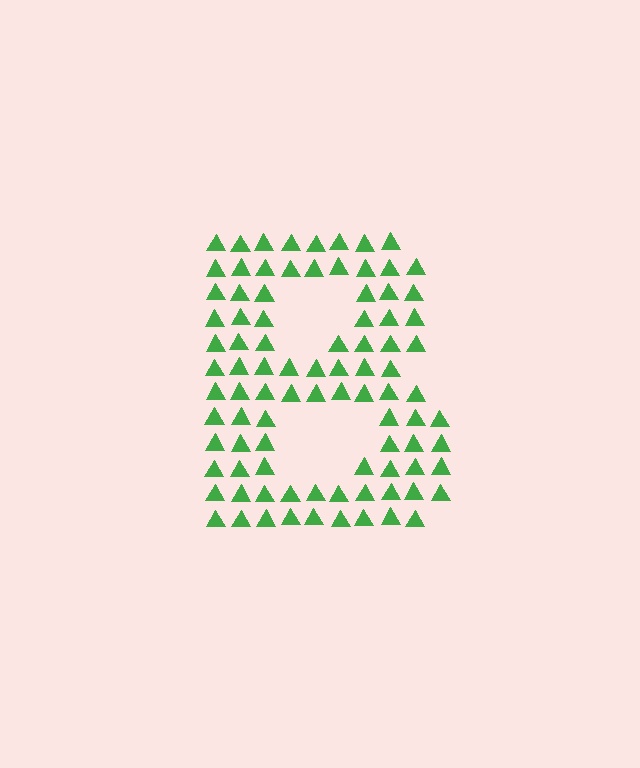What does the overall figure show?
The overall figure shows the letter B.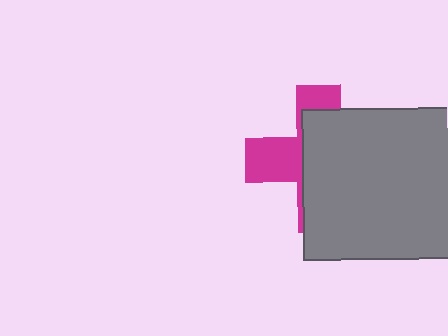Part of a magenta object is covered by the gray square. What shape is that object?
It is a cross.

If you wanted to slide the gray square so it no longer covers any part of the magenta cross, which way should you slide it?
Slide it right — that is the most direct way to separate the two shapes.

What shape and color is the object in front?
The object in front is a gray square.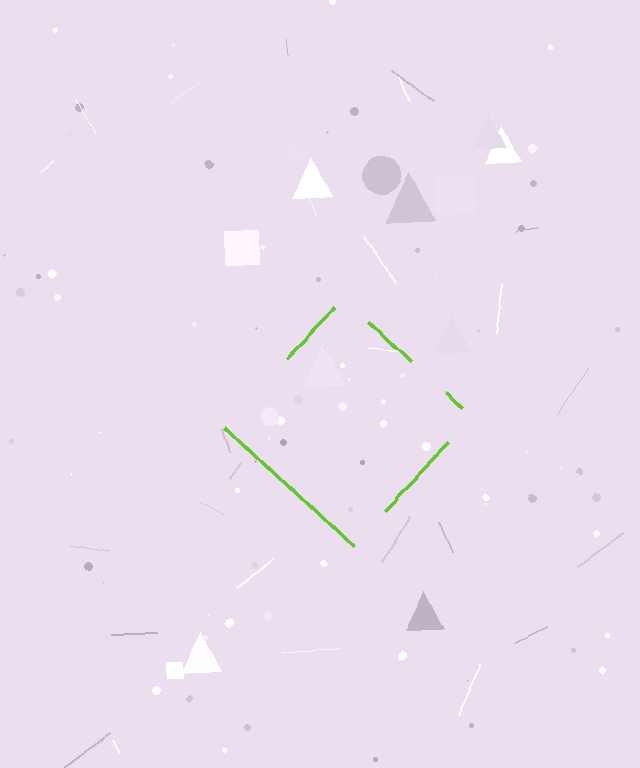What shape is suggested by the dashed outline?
The dashed outline suggests a diamond.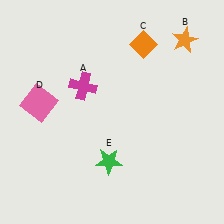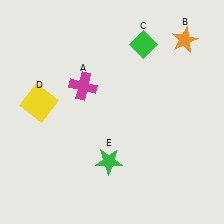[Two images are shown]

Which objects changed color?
C changed from orange to green. D changed from pink to yellow.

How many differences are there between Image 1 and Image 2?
There are 2 differences between the two images.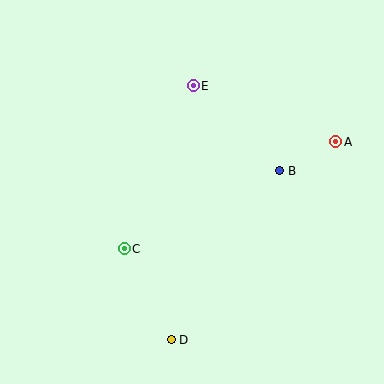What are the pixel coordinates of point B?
Point B is at (280, 171).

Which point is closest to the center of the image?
Point C at (124, 249) is closest to the center.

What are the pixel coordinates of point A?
Point A is at (336, 142).